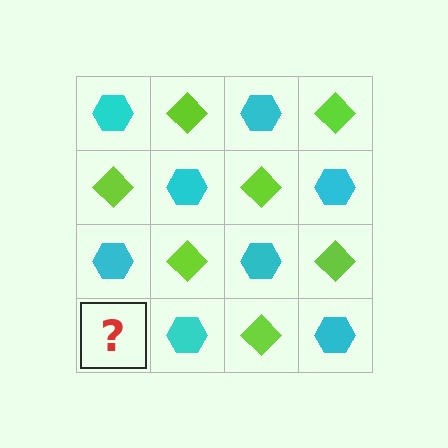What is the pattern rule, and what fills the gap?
The rule is that it alternates cyan hexagon and lime diamond in a checkerboard pattern. The gap should be filled with a lime diamond.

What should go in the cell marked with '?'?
The missing cell should contain a lime diamond.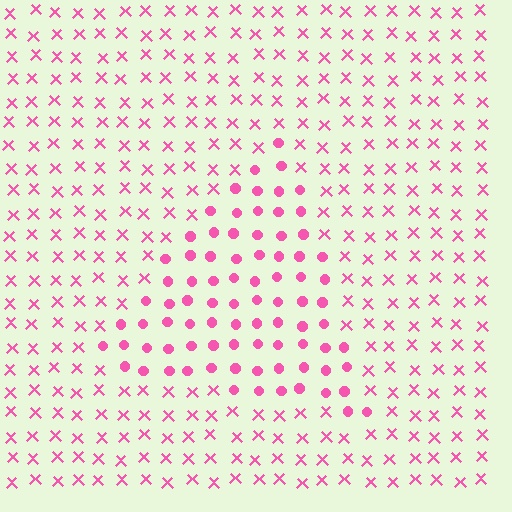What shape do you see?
I see a triangle.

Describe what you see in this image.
The image is filled with small pink elements arranged in a uniform grid. A triangle-shaped region contains circles, while the surrounding area contains X marks. The boundary is defined purely by the change in element shape.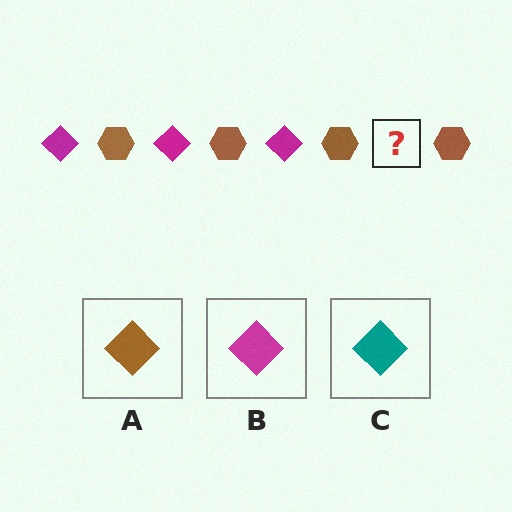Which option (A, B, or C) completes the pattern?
B.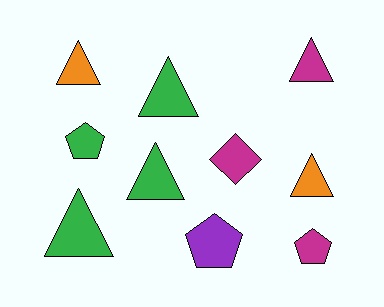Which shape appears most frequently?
Triangle, with 6 objects.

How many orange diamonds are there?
There are no orange diamonds.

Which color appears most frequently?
Green, with 4 objects.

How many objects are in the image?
There are 10 objects.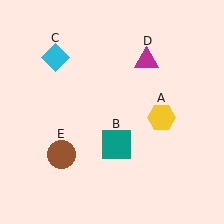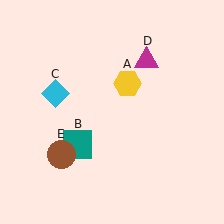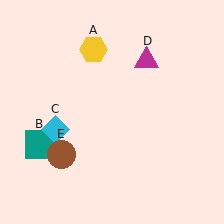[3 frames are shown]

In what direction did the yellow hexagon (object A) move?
The yellow hexagon (object A) moved up and to the left.